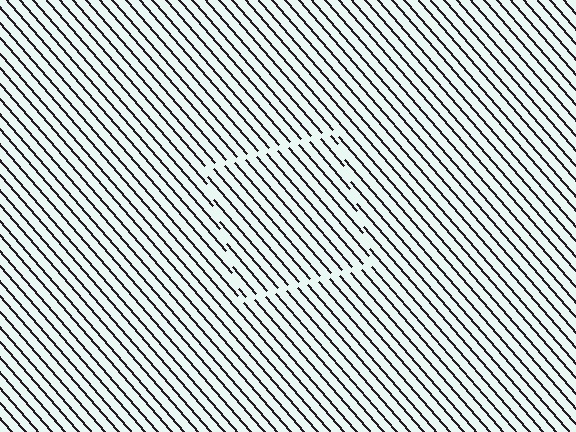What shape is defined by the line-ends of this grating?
An illusory square. The interior of the shape contains the same grating, shifted by half a period — the contour is defined by the phase discontinuity where line-ends from the inner and outer gratings abut.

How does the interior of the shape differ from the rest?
The interior of the shape contains the same grating, shifted by half a period — the contour is defined by the phase discontinuity where line-ends from the inner and outer gratings abut.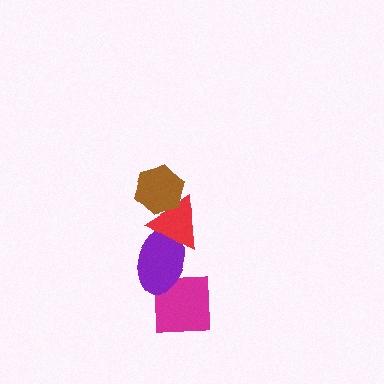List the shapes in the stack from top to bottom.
From top to bottom: the brown hexagon, the red triangle, the purple ellipse, the magenta square.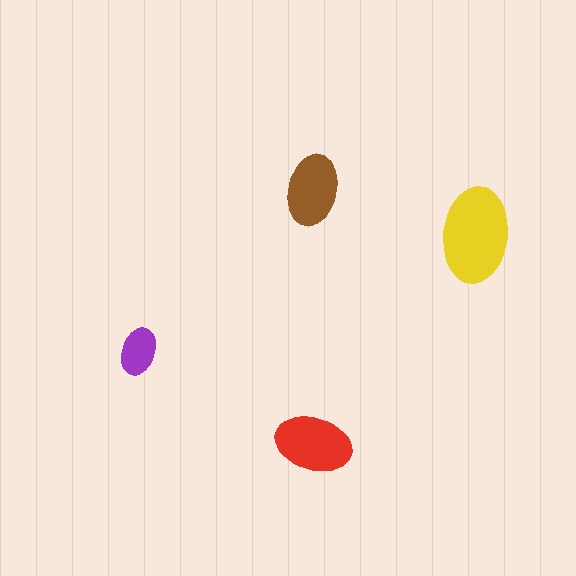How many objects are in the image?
There are 4 objects in the image.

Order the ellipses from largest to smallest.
the yellow one, the red one, the brown one, the purple one.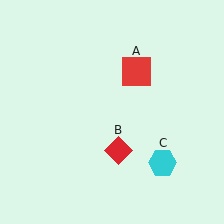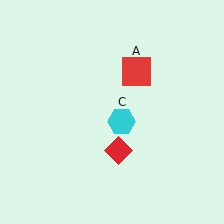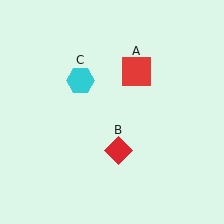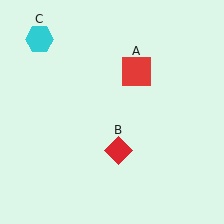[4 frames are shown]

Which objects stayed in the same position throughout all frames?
Red square (object A) and red diamond (object B) remained stationary.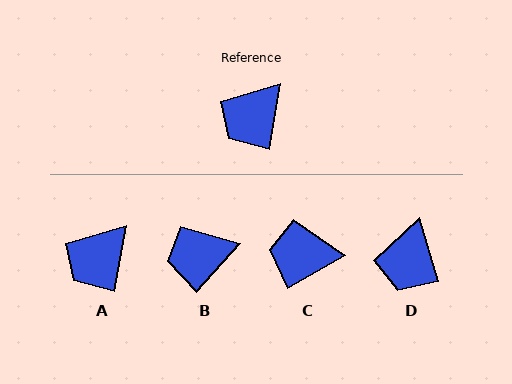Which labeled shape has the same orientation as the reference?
A.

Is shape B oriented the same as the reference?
No, it is off by about 32 degrees.